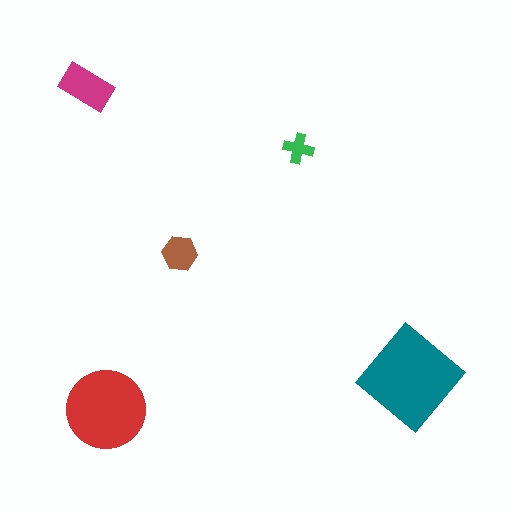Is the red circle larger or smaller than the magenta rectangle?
Larger.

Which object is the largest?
The teal diamond.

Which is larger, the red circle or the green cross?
The red circle.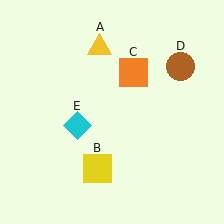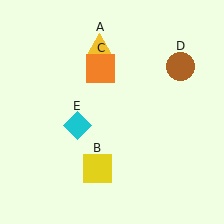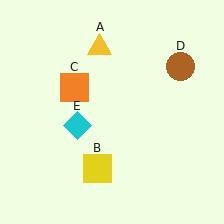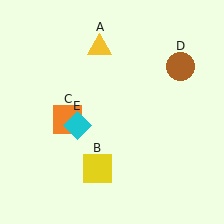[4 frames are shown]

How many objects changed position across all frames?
1 object changed position: orange square (object C).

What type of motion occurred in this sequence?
The orange square (object C) rotated counterclockwise around the center of the scene.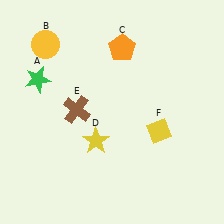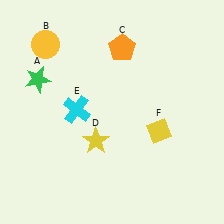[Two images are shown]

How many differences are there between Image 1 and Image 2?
There is 1 difference between the two images.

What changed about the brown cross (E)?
In Image 1, E is brown. In Image 2, it changed to cyan.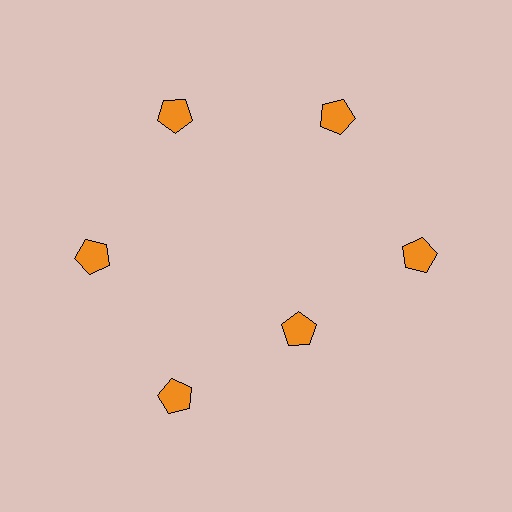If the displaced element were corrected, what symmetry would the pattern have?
It would have 6-fold rotational symmetry — the pattern would map onto itself every 60 degrees.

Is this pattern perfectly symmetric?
No. The 6 orange pentagons are arranged in a ring, but one element near the 5 o'clock position is pulled inward toward the center, breaking the 6-fold rotational symmetry.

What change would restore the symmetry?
The symmetry would be restored by moving it outward, back onto the ring so that all 6 pentagons sit at equal angles and equal distance from the center.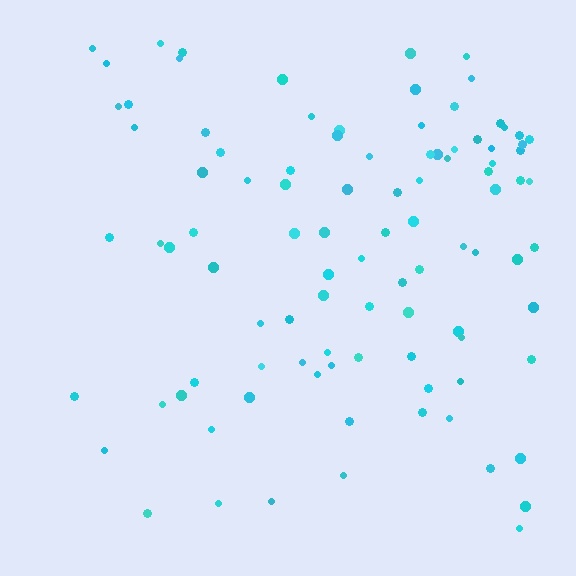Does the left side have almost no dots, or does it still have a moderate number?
Still a moderate number, just noticeably fewer than the right.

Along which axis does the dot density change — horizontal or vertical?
Horizontal.